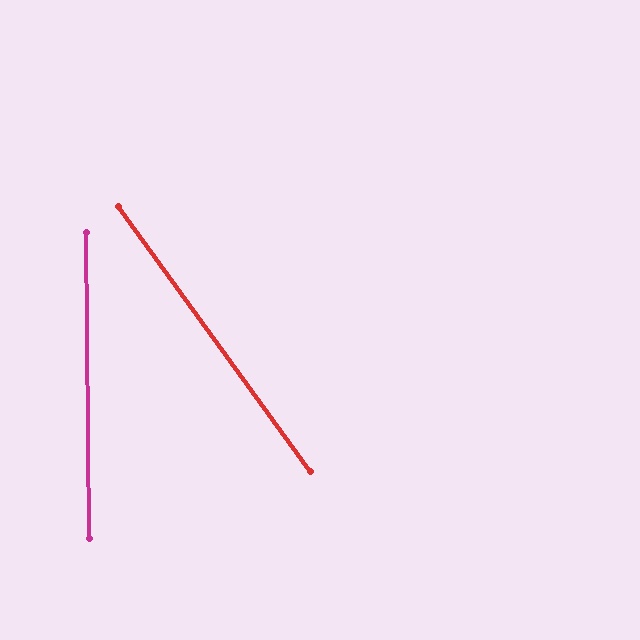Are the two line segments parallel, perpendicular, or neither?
Neither parallel nor perpendicular — they differ by about 35°.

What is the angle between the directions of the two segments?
Approximately 35 degrees.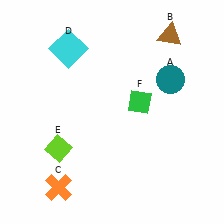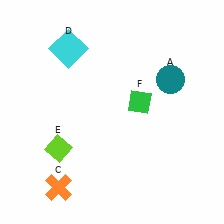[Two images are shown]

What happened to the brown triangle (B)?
The brown triangle (B) was removed in Image 2. It was in the top-right area of Image 1.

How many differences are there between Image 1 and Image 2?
There is 1 difference between the two images.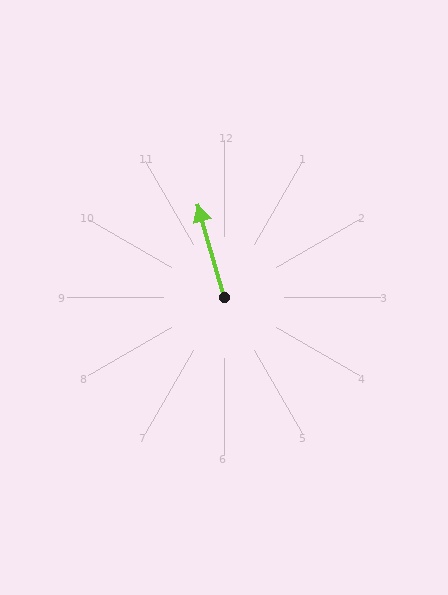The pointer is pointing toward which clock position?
Roughly 11 o'clock.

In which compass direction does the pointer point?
North.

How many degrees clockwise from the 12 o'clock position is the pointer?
Approximately 344 degrees.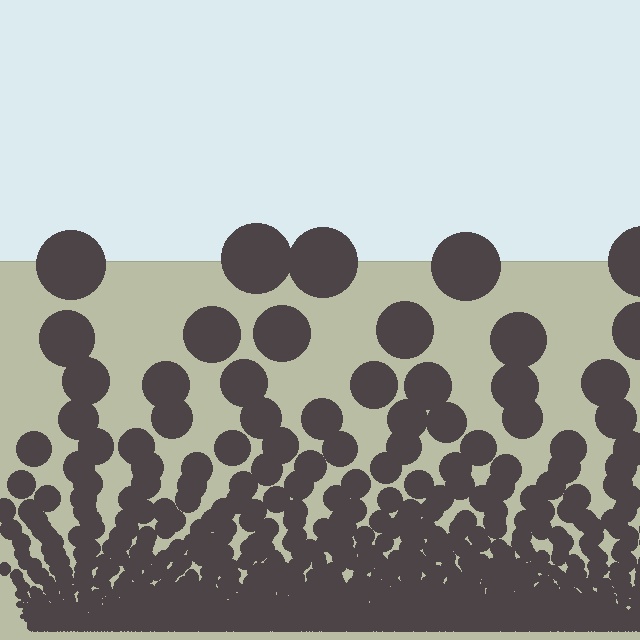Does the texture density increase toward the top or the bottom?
Density increases toward the bottom.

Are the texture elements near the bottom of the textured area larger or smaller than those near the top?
Smaller. The gradient is inverted — elements near the bottom are smaller and denser.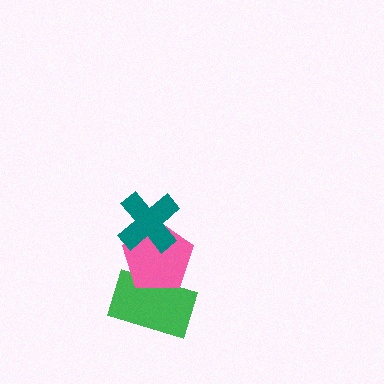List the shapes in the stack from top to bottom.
From top to bottom: the teal cross, the pink pentagon, the green rectangle.